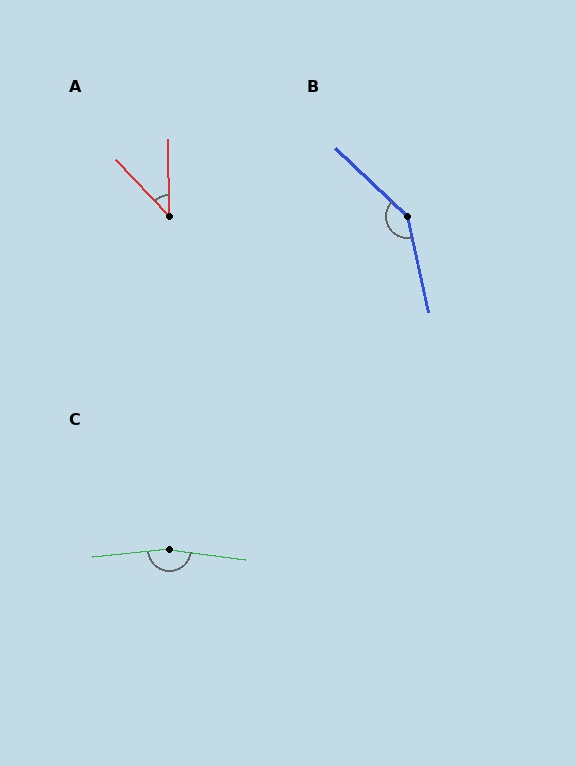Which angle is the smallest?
A, at approximately 43 degrees.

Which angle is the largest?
C, at approximately 167 degrees.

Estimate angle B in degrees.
Approximately 146 degrees.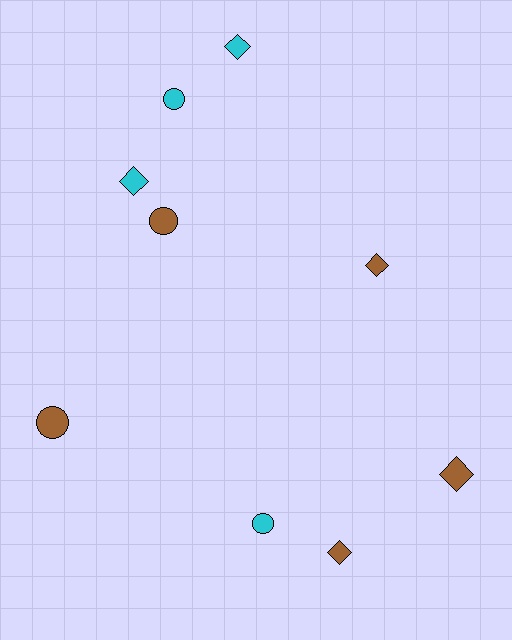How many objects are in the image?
There are 9 objects.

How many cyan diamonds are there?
There are 2 cyan diamonds.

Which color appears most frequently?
Brown, with 5 objects.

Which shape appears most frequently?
Diamond, with 5 objects.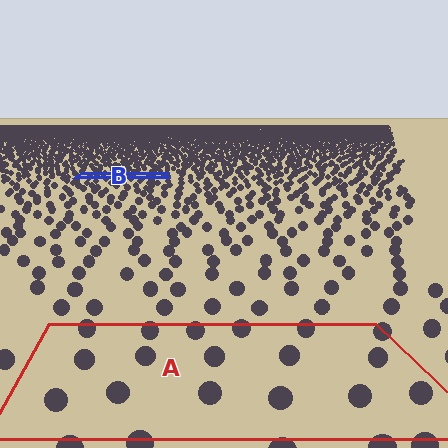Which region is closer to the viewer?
Region A is closer. The texture elements there are larger and more spread out.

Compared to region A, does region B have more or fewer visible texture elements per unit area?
Region B has more texture elements per unit area — they are packed more densely because it is farther away.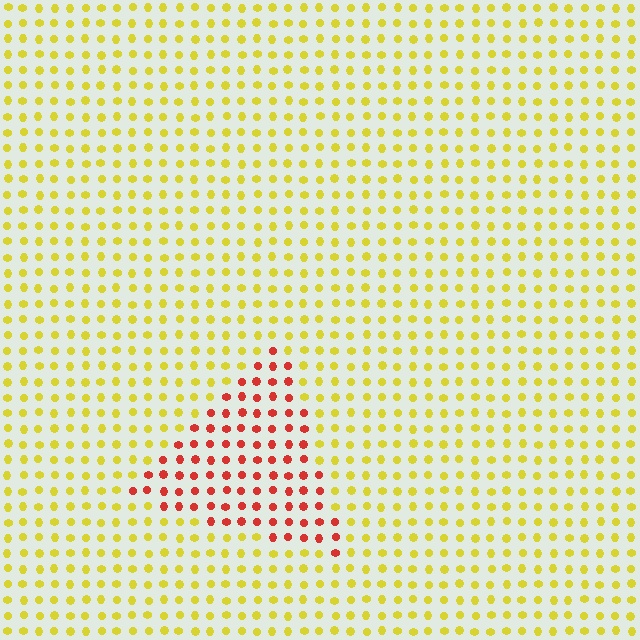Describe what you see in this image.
The image is filled with small yellow elements in a uniform arrangement. A triangle-shaped region is visible where the elements are tinted to a slightly different hue, forming a subtle color boundary.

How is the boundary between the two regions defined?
The boundary is defined purely by a slight shift in hue (about 58 degrees). Spacing, size, and orientation are identical on both sides.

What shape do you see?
I see a triangle.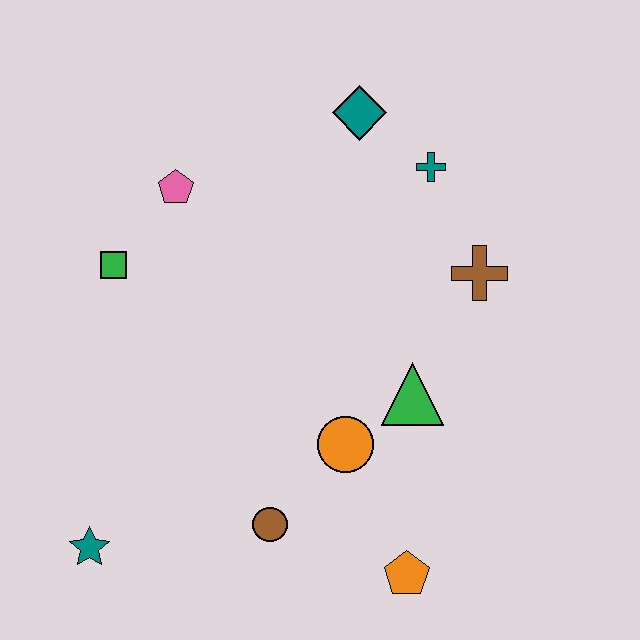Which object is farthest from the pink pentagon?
The orange pentagon is farthest from the pink pentagon.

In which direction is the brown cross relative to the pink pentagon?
The brown cross is to the right of the pink pentagon.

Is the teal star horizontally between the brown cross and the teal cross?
No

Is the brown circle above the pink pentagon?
No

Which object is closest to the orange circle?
The green triangle is closest to the orange circle.